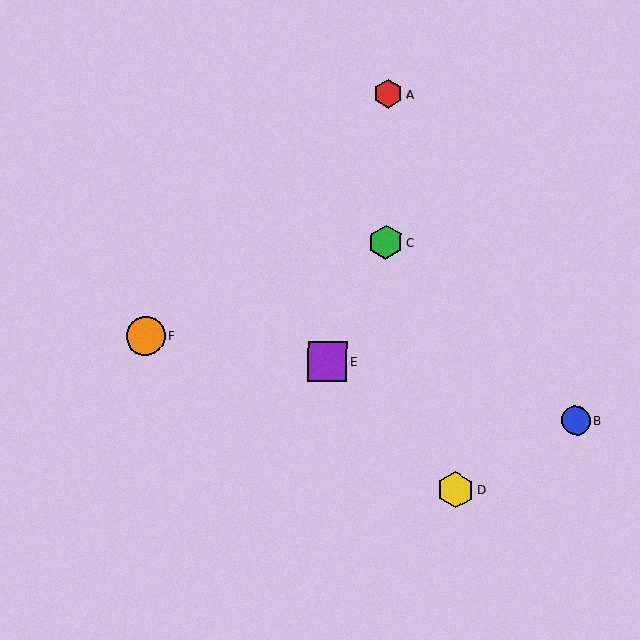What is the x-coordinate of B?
Object B is at x≈576.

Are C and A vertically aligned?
Yes, both are at x≈386.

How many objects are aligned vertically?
2 objects (A, C) are aligned vertically.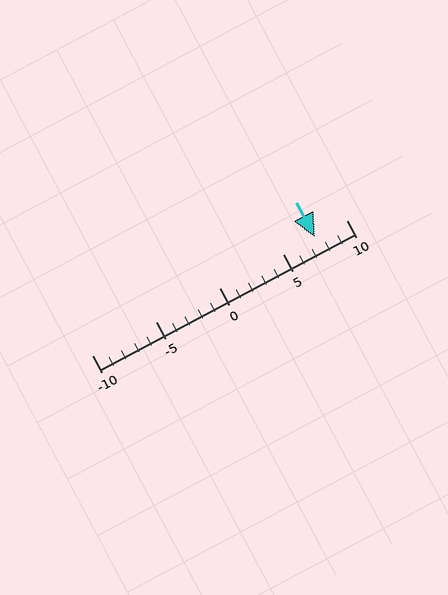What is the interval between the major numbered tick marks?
The major tick marks are spaced 5 units apart.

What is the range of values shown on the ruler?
The ruler shows values from -10 to 10.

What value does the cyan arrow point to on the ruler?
The cyan arrow points to approximately 8.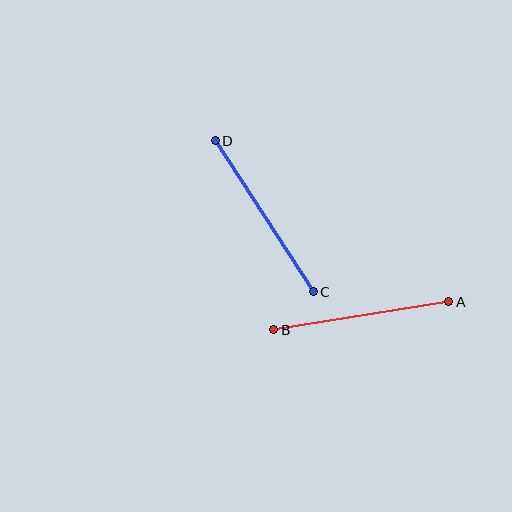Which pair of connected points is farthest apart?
Points C and D are farthest apart.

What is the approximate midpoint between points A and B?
The midpoint is at approximately (361, 316) pixels.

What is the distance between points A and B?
The distance is approximately 178 pixels.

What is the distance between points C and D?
The distance is approximately 180 pixels.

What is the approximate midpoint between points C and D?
The midpoint is at approximately (264, 216) pixels.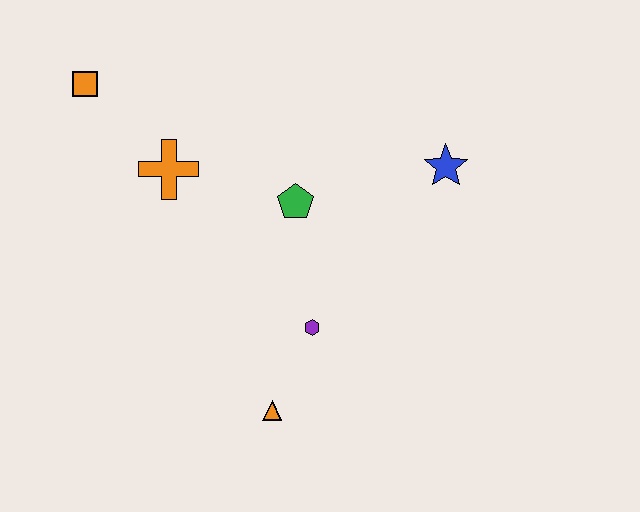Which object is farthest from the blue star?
The orange square is farthest from the blue star.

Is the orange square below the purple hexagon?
No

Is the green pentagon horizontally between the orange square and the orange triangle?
No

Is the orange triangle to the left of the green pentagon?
Yes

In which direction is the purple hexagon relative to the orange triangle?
The purple hexagon is above the orange triangle.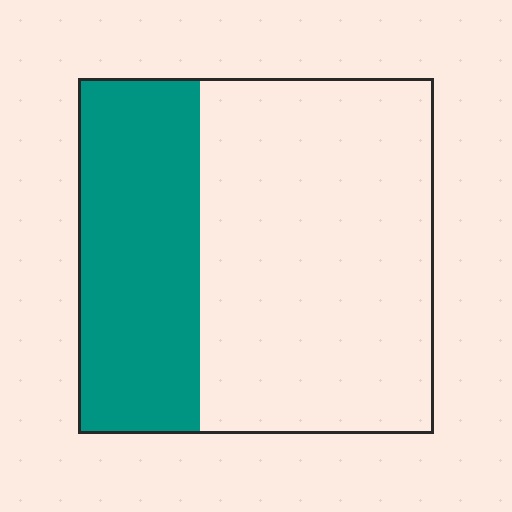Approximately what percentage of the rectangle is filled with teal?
Approximately 35%.